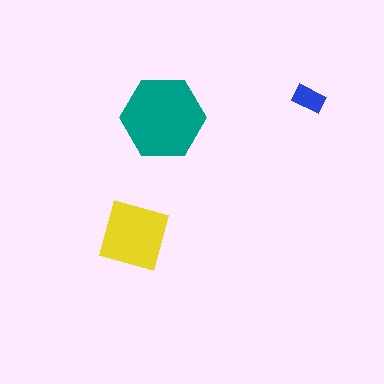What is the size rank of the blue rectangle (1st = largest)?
3rd.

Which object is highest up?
The blue rectangle is topmost.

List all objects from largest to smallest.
The teal hexagon, the yellow square, the blue rectangle.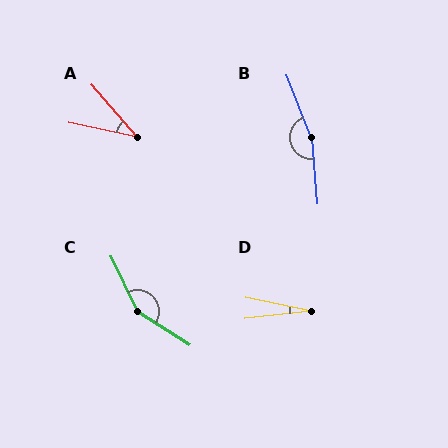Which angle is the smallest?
D, at approximately 18 degrees.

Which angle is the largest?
B, at approximately 163 degrees.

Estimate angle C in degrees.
Approximately 148 degrees.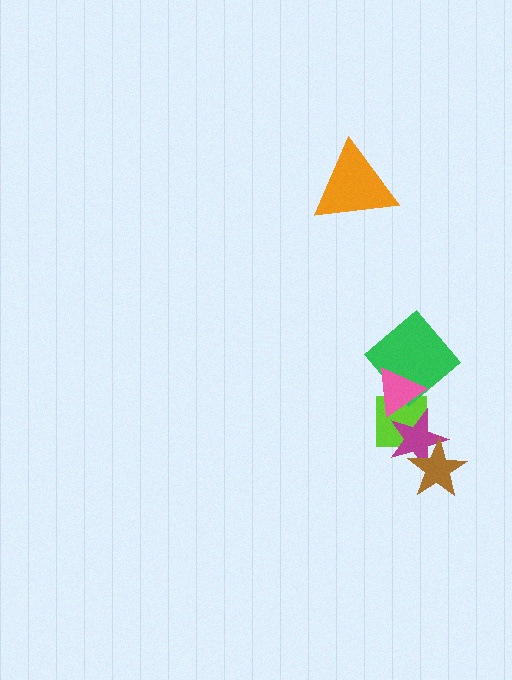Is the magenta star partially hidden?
Yes, it is partially covered by another shape.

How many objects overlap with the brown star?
1 object overlaps with the brown star.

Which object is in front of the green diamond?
The pink triangle is in front of the green diamond.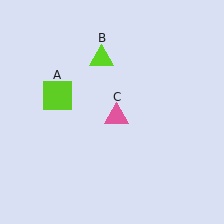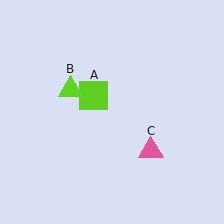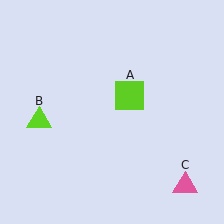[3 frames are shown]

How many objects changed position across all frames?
3 objects changed position: lime square (object A), lime triangle (object B), pink triangle (object C).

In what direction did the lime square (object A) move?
The lime square (object A) moved right.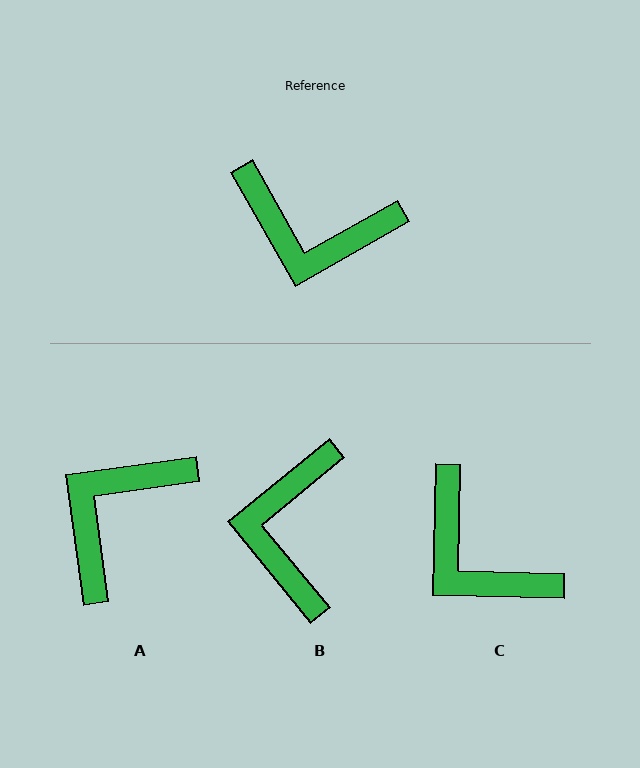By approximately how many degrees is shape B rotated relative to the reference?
Approximately 80 degrees clockwise.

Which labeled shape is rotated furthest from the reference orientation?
A, about 112 degrees away.